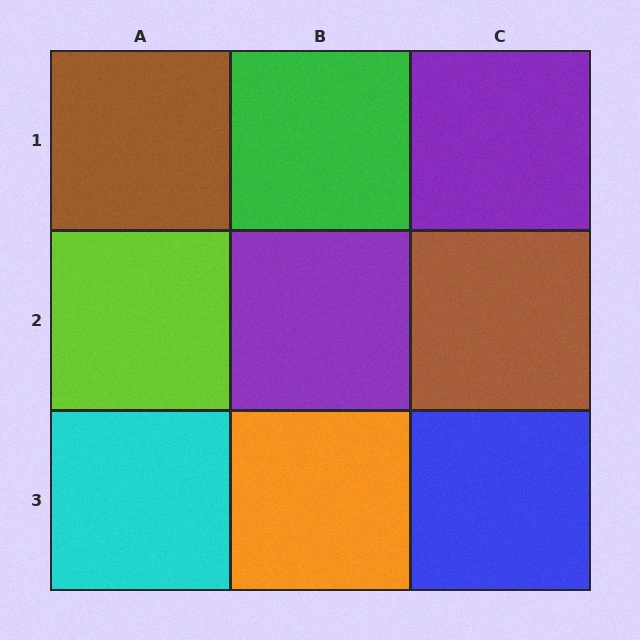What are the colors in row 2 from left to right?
Lime, purple, brown.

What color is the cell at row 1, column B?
Green.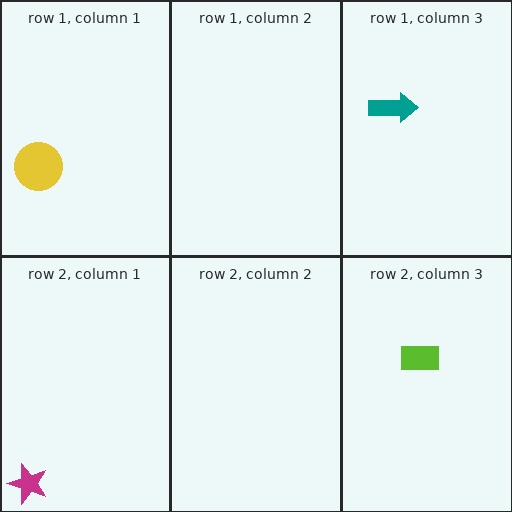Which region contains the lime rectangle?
The row 2, column 3 region.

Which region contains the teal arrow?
The row 1, column 3 region.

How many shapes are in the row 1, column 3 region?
1.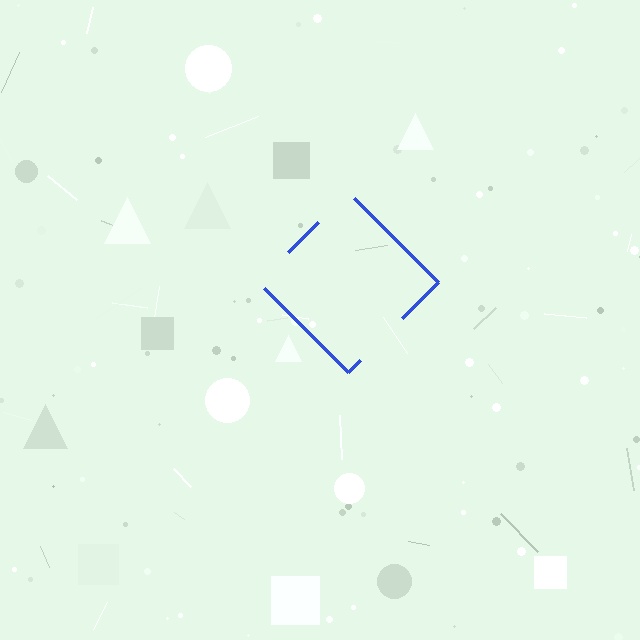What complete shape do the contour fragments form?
The contour fragments form a diamond.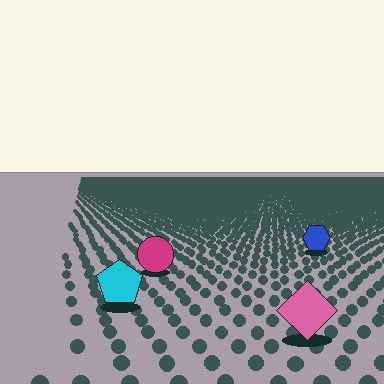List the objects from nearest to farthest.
From nearest to farthest: the pink diamond, the cyan pentagon, the magenta circle, the blue hexagon.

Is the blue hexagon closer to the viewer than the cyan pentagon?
No. The cyan pentagon is closer — you can tell from the texture gradient: the ground texture is coarser near it.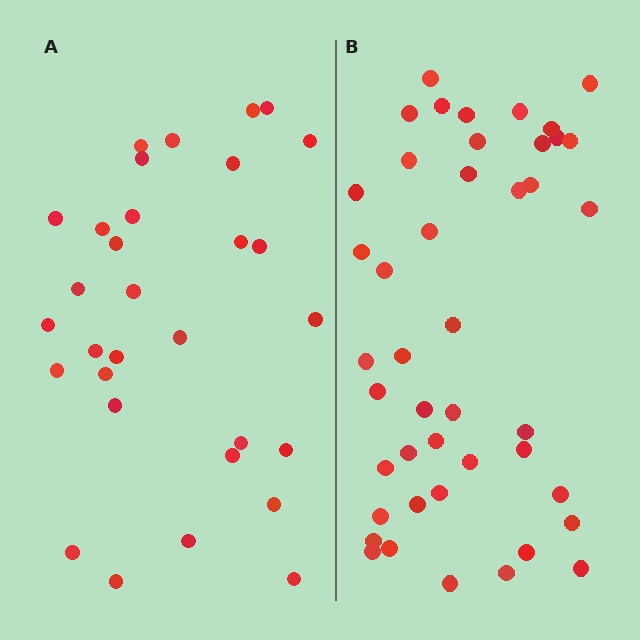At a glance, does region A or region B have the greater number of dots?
Region B (the right region) has more dots.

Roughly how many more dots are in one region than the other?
Region B has approximately 15 more dots than region A.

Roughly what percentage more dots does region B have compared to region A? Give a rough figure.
About 40% more.